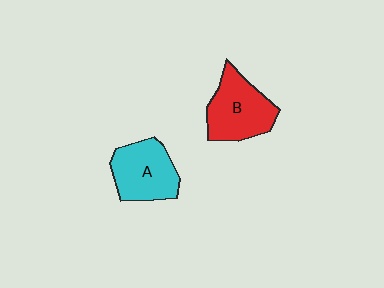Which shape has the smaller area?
Shape A (cyan).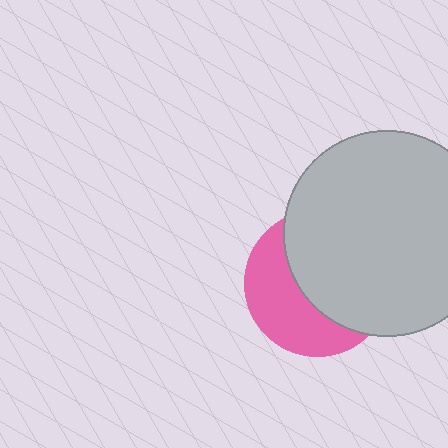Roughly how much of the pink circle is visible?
A small part of it is visible (roughly 42%).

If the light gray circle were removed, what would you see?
You would see the complete pink circle.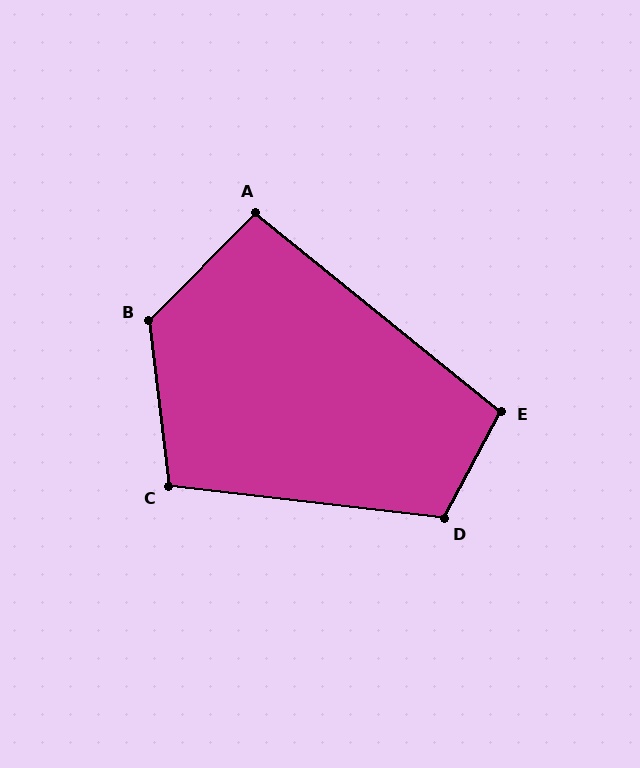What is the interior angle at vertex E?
Approximately 101 degrees (obtuse).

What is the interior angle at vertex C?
Approximately 103 degrees (obtuse).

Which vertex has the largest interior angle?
B, at approximately 128 degrees.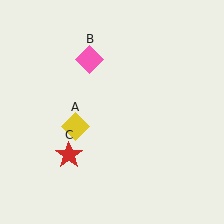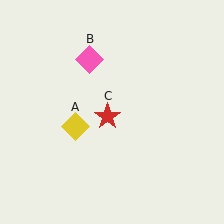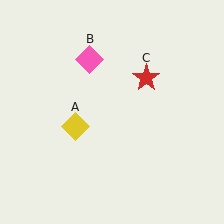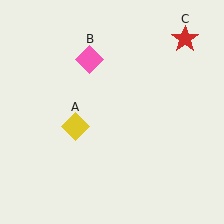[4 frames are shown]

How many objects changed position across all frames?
1 object changed position: red star (object C).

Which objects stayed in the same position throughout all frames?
Yellow diamond (object A) and pink diamond (object B) remained stationary.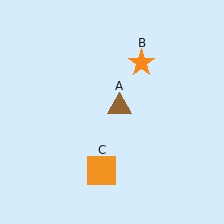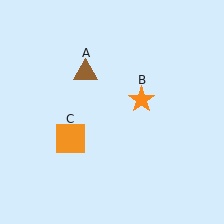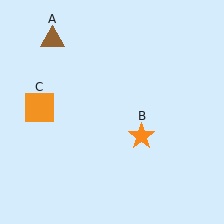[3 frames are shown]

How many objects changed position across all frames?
3 objects changed position: brown triangle (object A), orange star (object B), orange square (object C).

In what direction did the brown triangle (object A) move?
The brown triangle (object A) moved up and to the left.